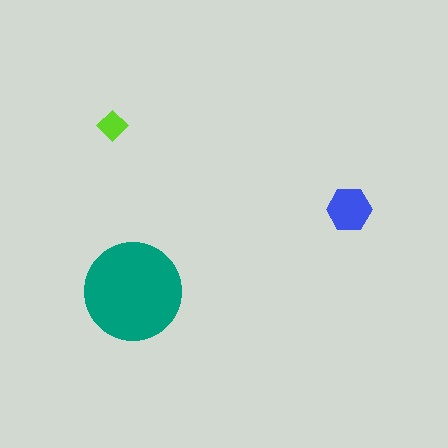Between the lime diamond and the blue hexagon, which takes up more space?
The blue hexagon.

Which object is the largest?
The teal circle.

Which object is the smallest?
The lime diamond.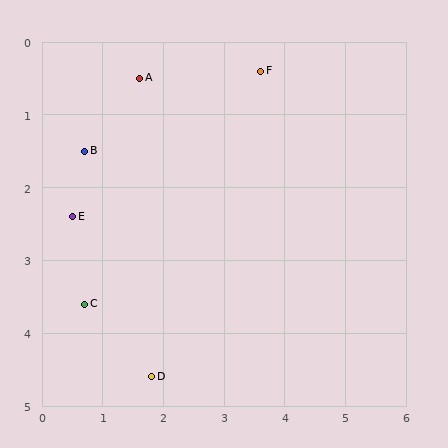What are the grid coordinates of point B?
Point B is at approximately (0.7, 1.5).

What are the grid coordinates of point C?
Point C is at approximately (0.7, 3.6).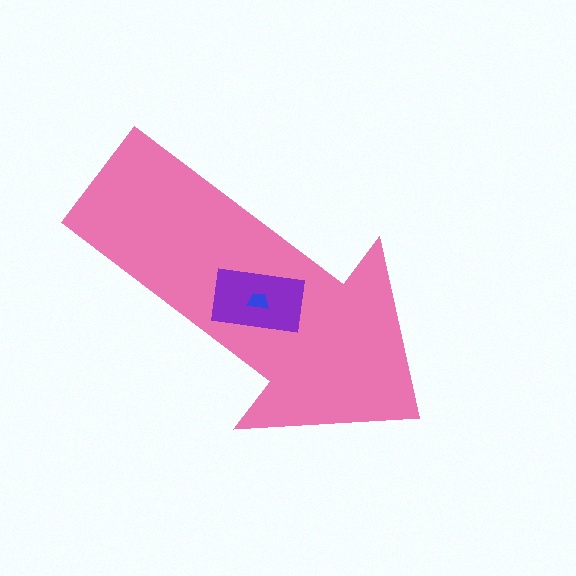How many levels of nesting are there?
3.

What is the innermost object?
The blue trapezoid.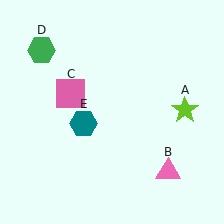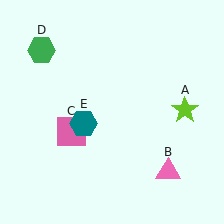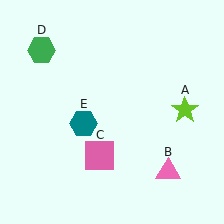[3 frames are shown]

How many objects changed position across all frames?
1 object changed position: pink square (object C).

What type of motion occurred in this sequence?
The pink square (object C) rotated counterclockwise around the center of the scene.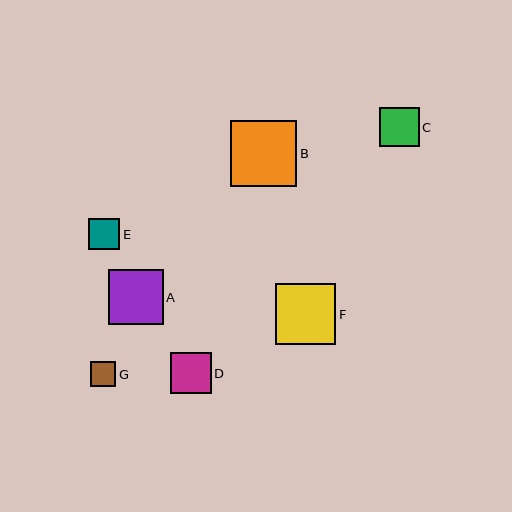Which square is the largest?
Square B is the largest with a size of approximately 66 pixels.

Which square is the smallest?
Square G is the smallest with a size of approximately 25 pixels.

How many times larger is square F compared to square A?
Square F is approximately 1.1 times the size of square A.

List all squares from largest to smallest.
From largest to smallest: B, F, A, D, C, E, G.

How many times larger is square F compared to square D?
Square F is approximately 1.5 times the size of square D.